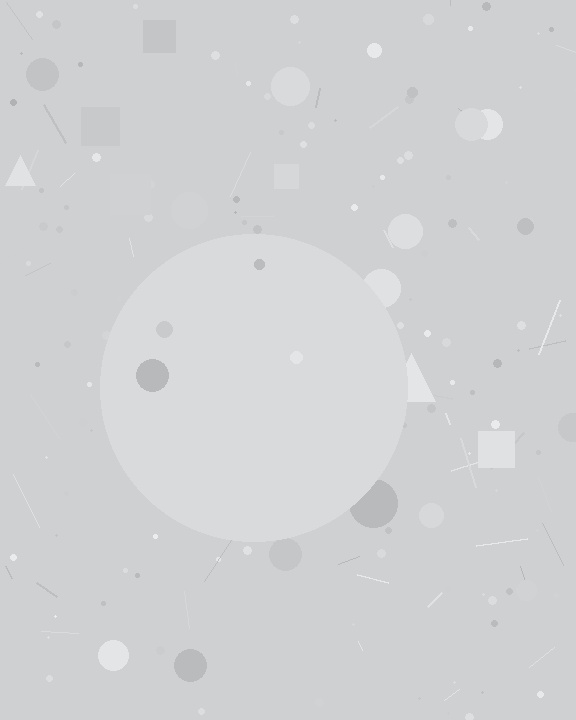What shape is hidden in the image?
A circle is hidden in the image.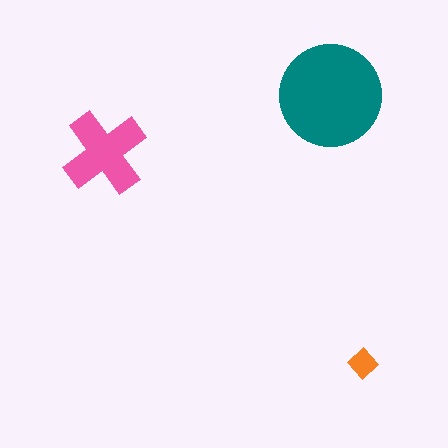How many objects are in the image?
There are 3 objects in the image.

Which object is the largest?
The teal circle.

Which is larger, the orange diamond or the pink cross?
The pink cross.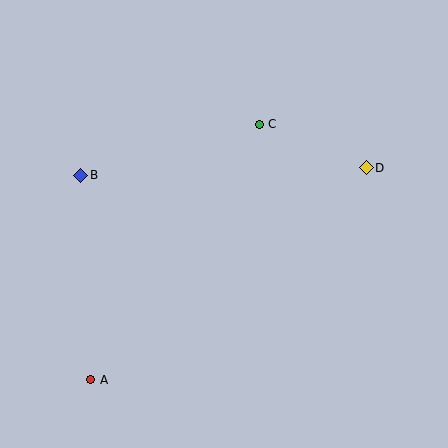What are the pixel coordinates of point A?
Point A is at (91, 380).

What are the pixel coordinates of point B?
Point B is at (81, 175).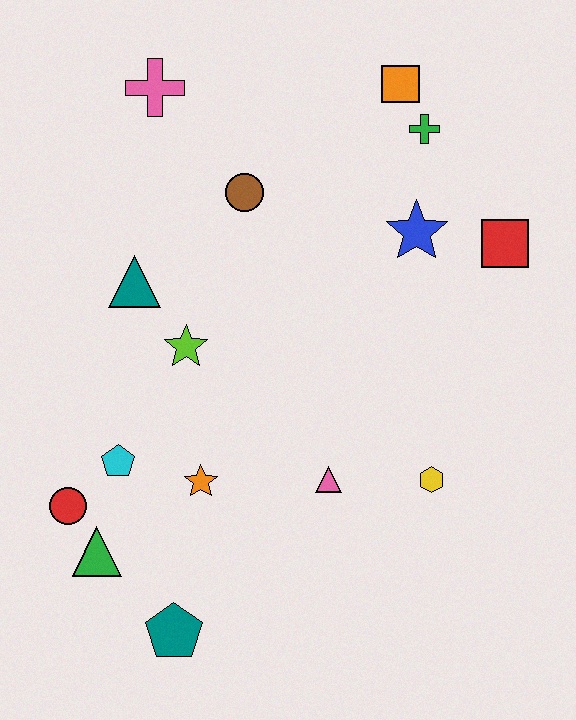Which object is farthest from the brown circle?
The teal pentagon is farthest from the brown circle.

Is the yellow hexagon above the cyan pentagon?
No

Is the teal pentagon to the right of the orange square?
No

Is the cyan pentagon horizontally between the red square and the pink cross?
No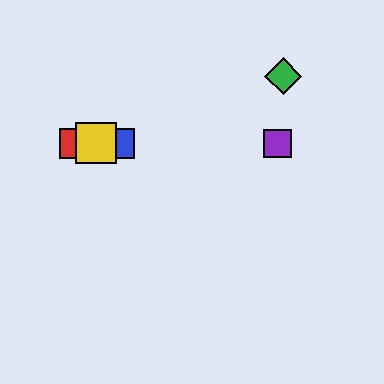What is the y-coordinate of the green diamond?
The green diamond is at y≈76.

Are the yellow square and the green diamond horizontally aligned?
No, the yellow square is at y≈143 and the green diamond is at y≈76.